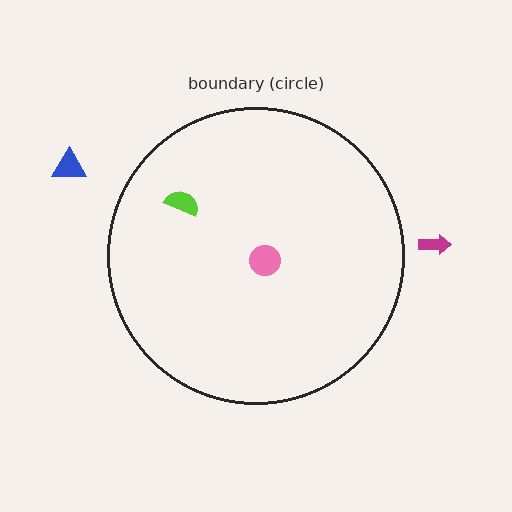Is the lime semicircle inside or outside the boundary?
Inside.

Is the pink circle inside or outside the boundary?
Inside.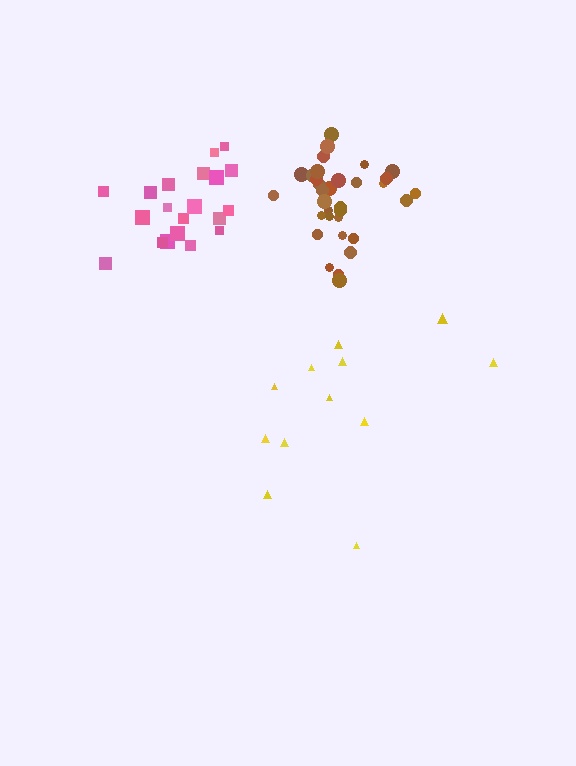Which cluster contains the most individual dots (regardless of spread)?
Brown (33).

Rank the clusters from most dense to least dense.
brown, pink, yellow.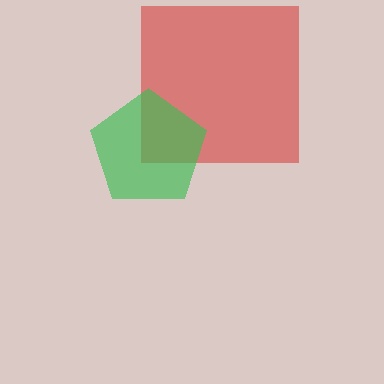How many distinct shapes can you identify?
There are 2 distinct shapes: a red square, a green pentagon.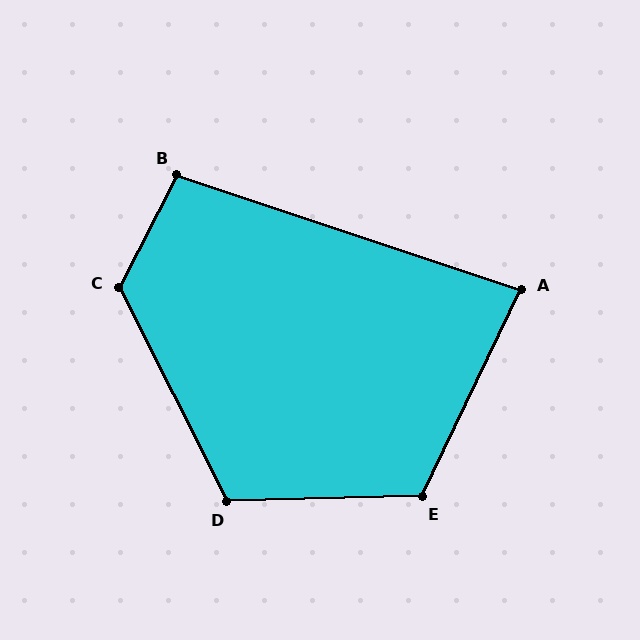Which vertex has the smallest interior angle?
A, at approximately 83 degrees.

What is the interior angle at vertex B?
Approximately 99 degrees (obtuse).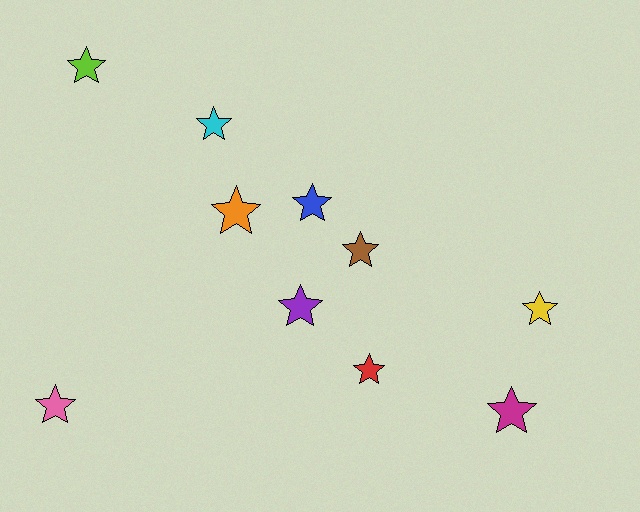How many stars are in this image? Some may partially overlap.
There are 10 stars.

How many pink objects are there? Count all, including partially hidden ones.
There is 1 pink object.